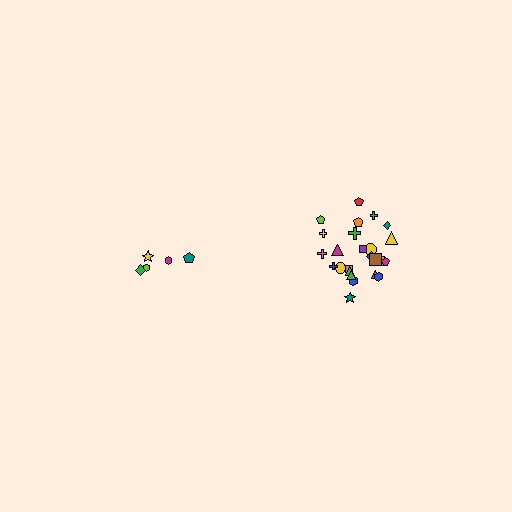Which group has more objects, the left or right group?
The right group.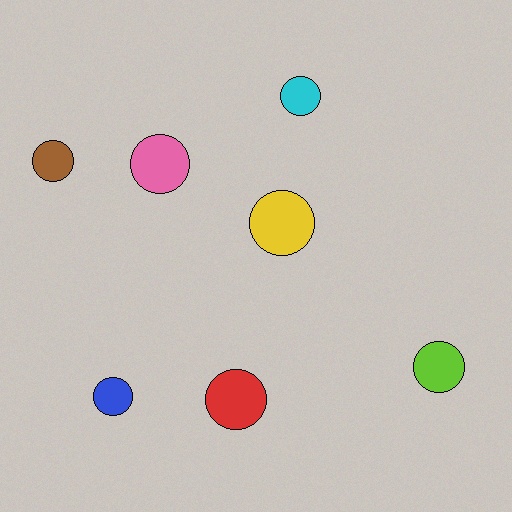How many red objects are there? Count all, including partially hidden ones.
There is 1 red object.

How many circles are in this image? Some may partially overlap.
There are 7 circles.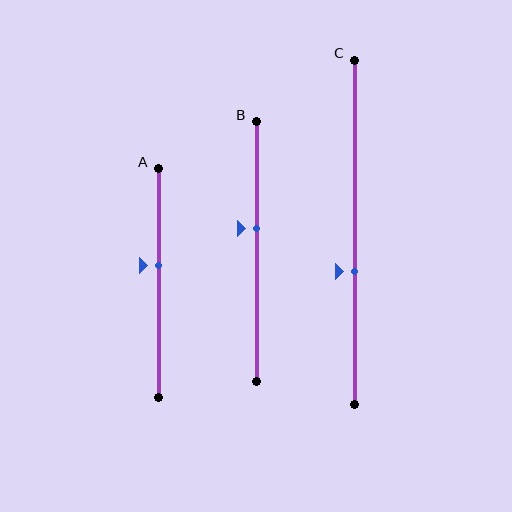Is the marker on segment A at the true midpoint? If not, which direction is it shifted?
No, the marker on segment A is shifted upward by about 8% of the segment length.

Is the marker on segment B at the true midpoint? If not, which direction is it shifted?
No, the marker on segment B is shifted upward by about 9% of the segment length.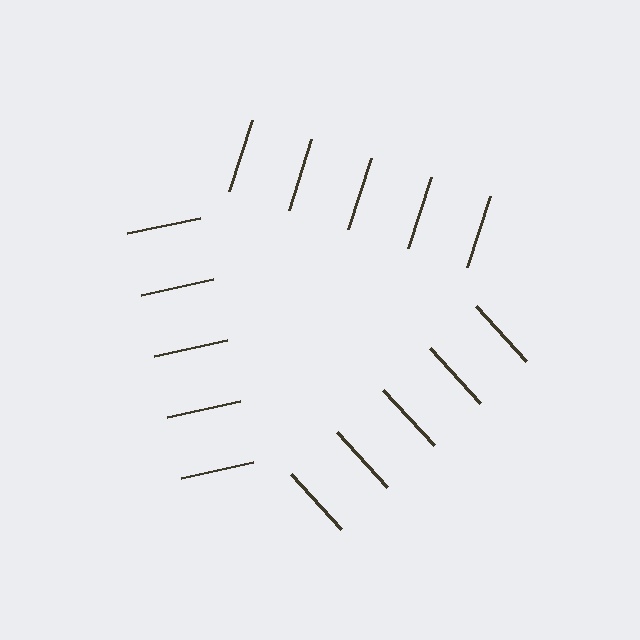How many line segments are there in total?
15 — 5 along each of the 3 edges.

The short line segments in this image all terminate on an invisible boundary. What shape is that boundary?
An illusory triangle — the line segments terminate on its edges but no continuous stroke is drawn.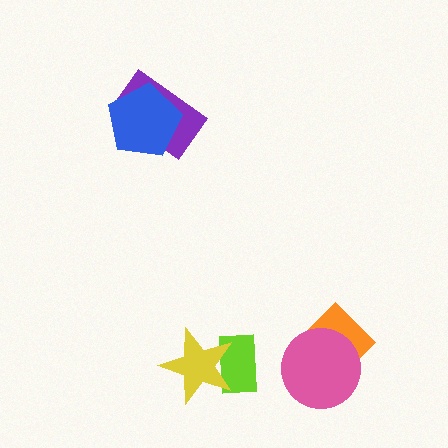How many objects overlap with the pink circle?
1 object overlaps with the pink circle.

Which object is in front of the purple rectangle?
The blue pentagon is in front of the purple rectangle.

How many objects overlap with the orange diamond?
1 object overlaps with the orange diamond.